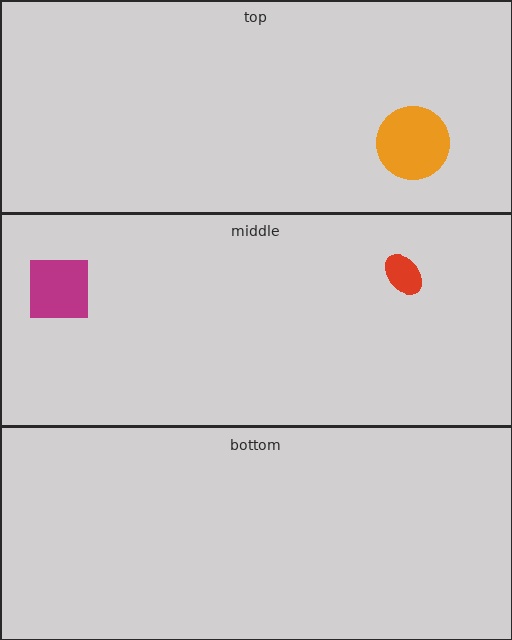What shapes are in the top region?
The orange circle.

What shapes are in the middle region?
The red ellipse, the magenta square.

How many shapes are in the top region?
1.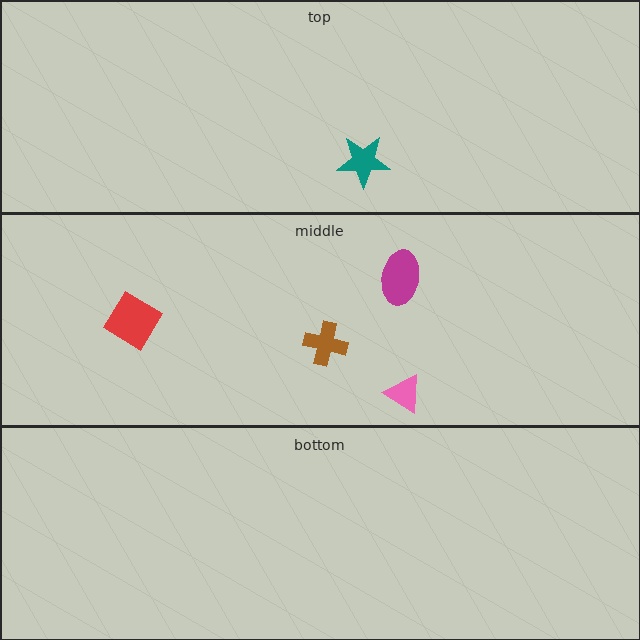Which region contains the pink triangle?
The middle region.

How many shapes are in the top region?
1.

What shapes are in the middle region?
The brown cross, the magenta ellipse, the red diamond, the pink triangle.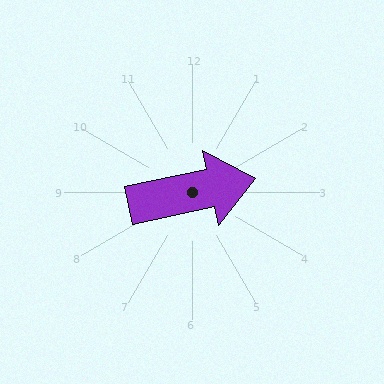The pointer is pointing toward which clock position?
Roughly 3 o'clock.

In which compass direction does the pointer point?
East.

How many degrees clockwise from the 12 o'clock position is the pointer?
Approximately 78 degrees.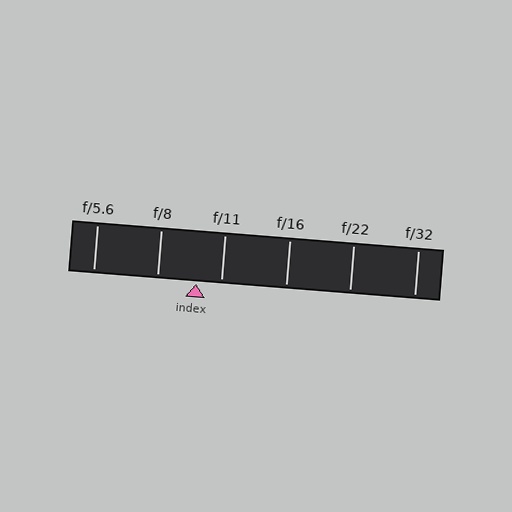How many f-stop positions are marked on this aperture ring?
There are 6 f-stop positions marked.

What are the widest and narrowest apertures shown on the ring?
The widest aperture shown is f/5.6 and the narrowest is f/32.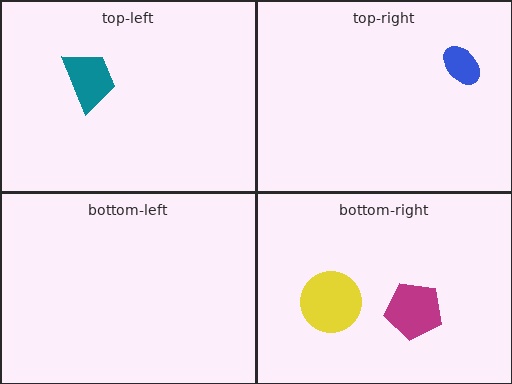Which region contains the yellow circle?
The bottom-right region.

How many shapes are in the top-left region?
1.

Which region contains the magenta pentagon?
The bottom-right region.